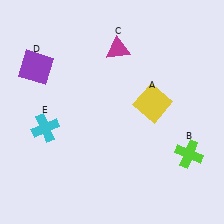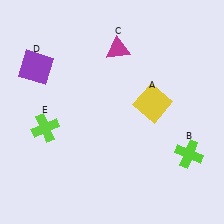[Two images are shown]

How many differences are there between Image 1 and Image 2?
There is 1 difference between the two images.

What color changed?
The cross (E) changed from cyan in Image 1 to lime in Image 2.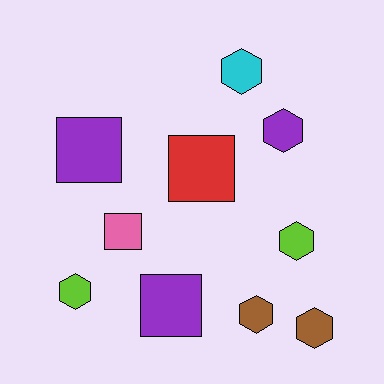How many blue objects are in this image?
There are no blue objects.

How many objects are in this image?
There are 10 objects.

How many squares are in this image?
There are 4 squares.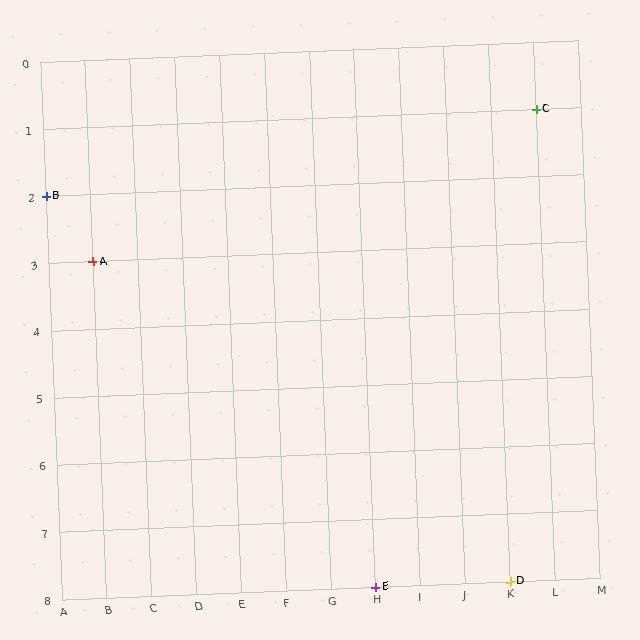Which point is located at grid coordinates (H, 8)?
Point E is at (H, 8).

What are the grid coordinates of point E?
Point E is at grid coordinates (H, 8).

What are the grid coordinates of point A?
Point A is at grid coordinates (B, 3).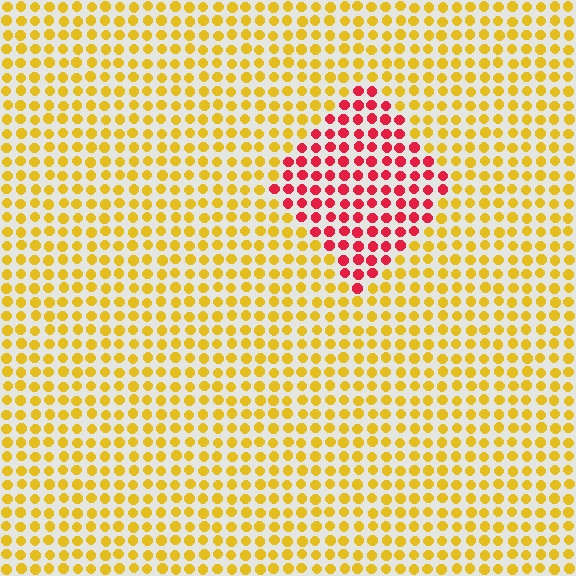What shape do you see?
I see a diamond.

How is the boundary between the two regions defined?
The boundary is defined purely by a slight shift in hue (about 59 degrees). Spacing, size, and orientation are identical on both sides.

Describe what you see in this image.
The image is filled with small yellow elements in a uniform arrangement. A diamond-shaped region is visible where the elements are tinted to a slightly different hue, forming a subtle color boundary.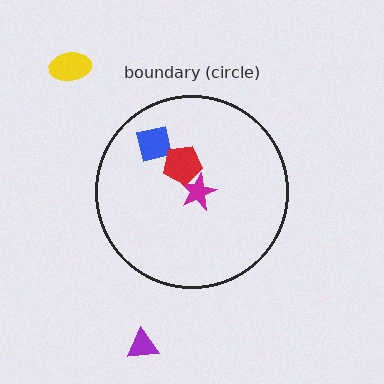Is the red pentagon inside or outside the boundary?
Inside.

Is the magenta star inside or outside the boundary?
Inside.